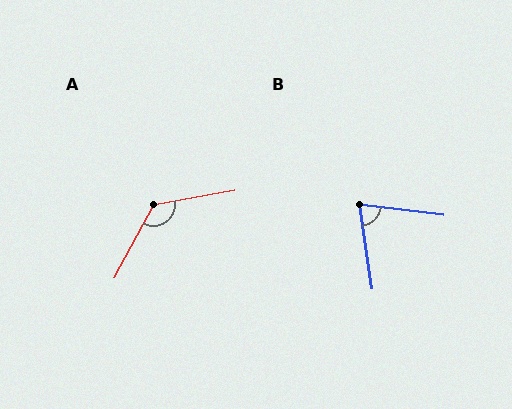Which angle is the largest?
A, at approximately 128 degrees.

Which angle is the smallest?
B, at approximately 75 degrees.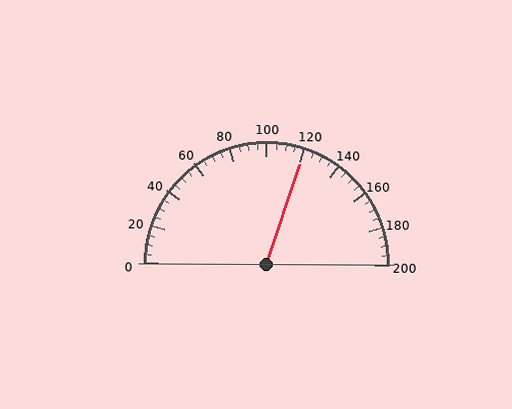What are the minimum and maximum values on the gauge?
The gauge ranges from 0 to 200.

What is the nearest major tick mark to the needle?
The nearest major tick mark is 120.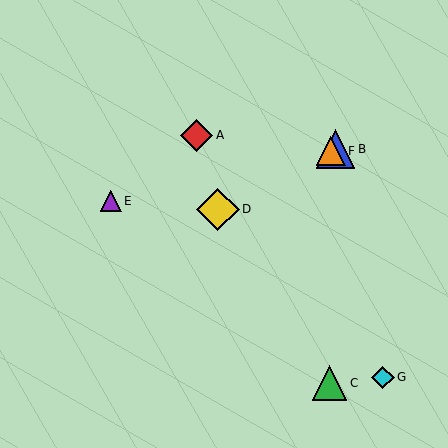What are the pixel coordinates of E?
Object E is at (111, 201).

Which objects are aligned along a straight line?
Objects B, D, F are aligned along a straight line.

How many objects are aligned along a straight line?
3 objects (B, D, F) are aligned along a straight line.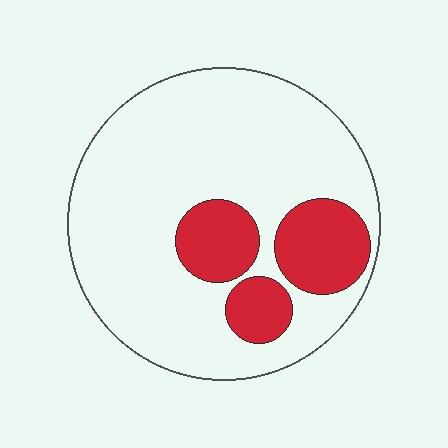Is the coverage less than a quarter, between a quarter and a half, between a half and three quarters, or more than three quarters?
Less than a quarter.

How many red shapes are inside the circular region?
3.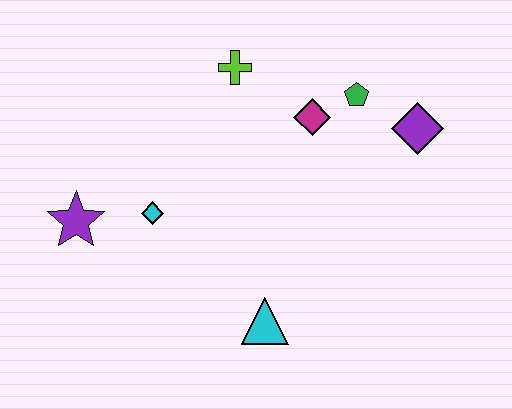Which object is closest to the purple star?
The cyan diamond is closest to the purple star.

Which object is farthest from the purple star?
The purple diamond is farthest from the purple star.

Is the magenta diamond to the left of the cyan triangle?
No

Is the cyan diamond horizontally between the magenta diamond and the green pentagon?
No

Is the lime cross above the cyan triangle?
Yes